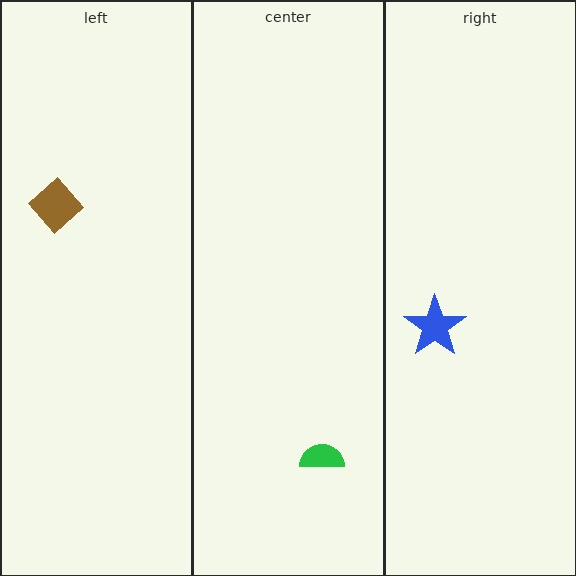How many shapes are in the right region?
1.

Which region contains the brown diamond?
The left region.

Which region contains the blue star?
The right region.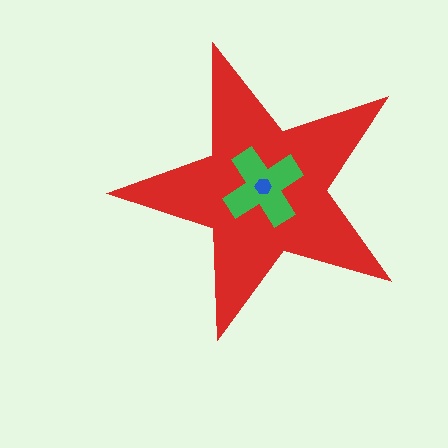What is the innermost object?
The blue hexagon.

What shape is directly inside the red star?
The green cross.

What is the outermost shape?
The red star.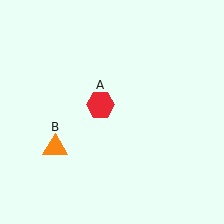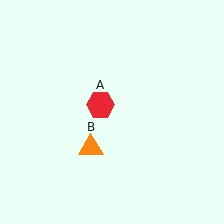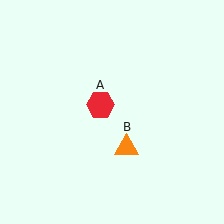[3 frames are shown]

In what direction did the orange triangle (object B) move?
The orange triangle (object B) moved right.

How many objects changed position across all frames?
1 object changed position: orange triangle (object B).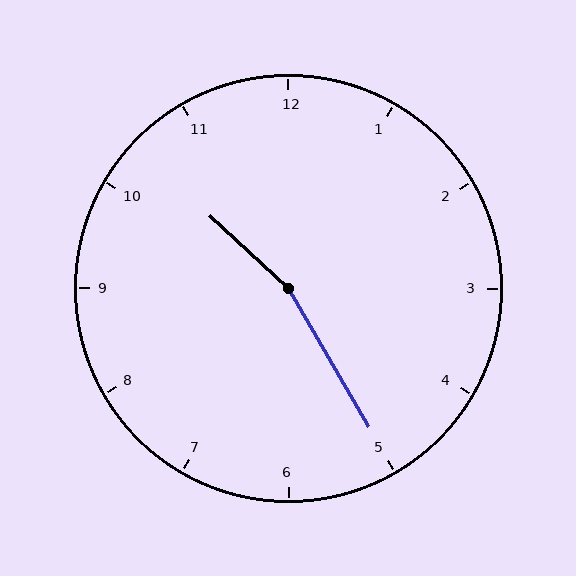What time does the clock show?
10:25.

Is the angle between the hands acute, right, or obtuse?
It is obtuse.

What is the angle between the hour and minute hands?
Approximately 162 degrees.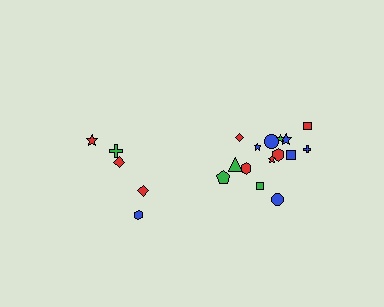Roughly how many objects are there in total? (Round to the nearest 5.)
Roughly 20 objects in total.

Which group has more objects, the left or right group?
The right group.